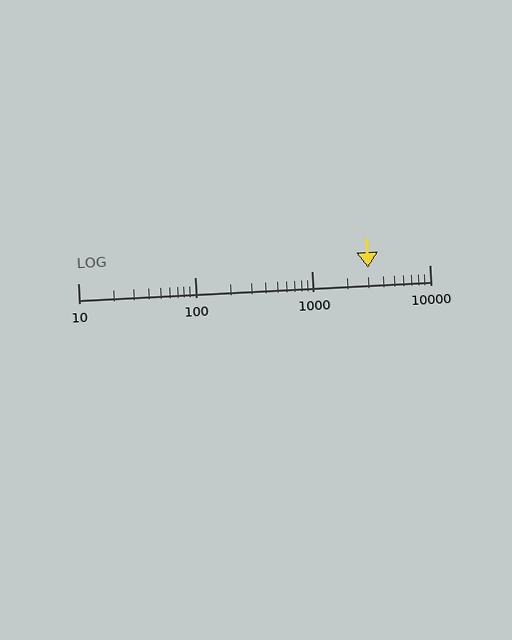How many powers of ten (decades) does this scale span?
The scale spans 3 decades, from 10 to 10000.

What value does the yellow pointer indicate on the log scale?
The pointer indicates approximately 3000.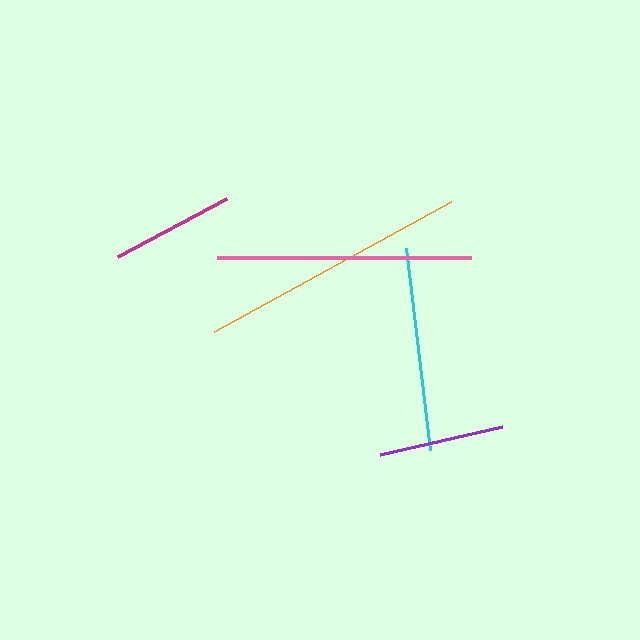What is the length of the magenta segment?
The magenta segment is approximately 124 pixels long.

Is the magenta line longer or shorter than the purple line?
The purple line is longer than the magenta line.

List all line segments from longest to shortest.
From longest to shortest: orange, pink, cyan, purple, magenta.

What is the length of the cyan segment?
The cyan segment is approximately 204 pixels long.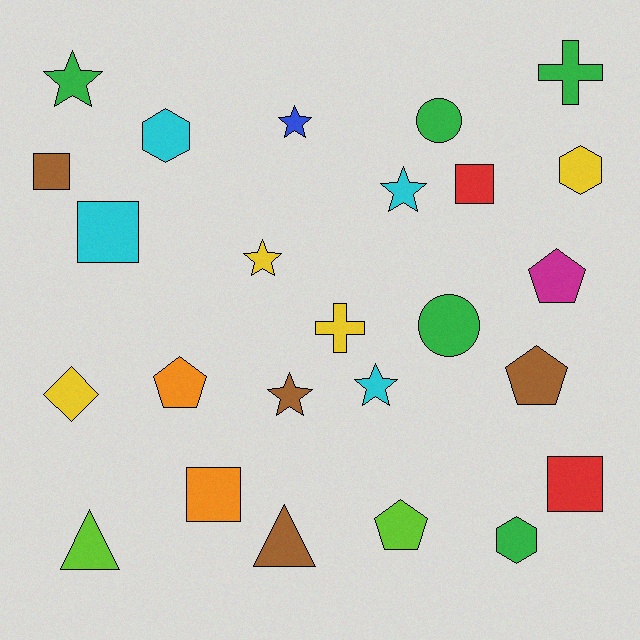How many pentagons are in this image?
There are 4 pentagons.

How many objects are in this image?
There are 25 objects.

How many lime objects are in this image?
There are 2 lime objects.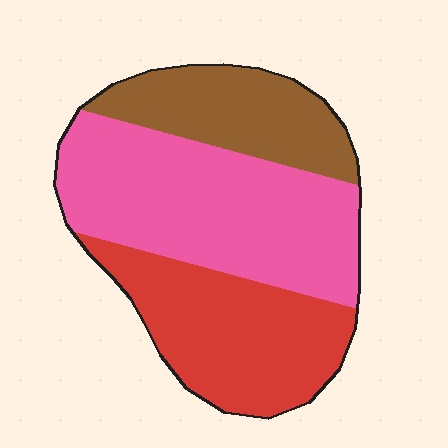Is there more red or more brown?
Red.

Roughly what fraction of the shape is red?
Red covers around 30% of the shape.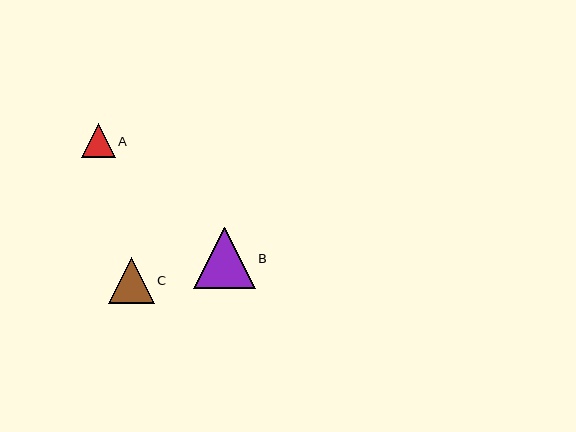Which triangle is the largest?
Triangle B is the largest with a size of approximately 61 pixels.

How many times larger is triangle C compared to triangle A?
Triangle C is approximately 1.4 times the size of triangle A.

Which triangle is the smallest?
Triangle A is the smallest with a size of approximately 34 pixels.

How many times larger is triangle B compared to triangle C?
Triangle B is approximately 1.3 times the size of triangle C.